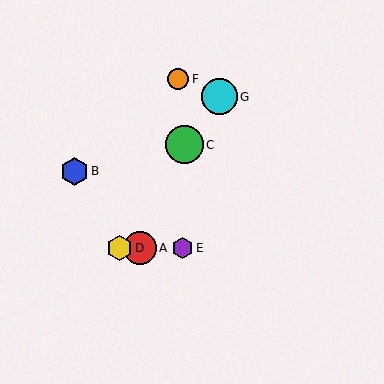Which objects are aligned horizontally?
Objects A, D, E are aligned horizontally.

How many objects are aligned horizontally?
3 objects (A, D, E) are aligned horizontally.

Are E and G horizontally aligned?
No, E is at y≈248 and G is at y≈97.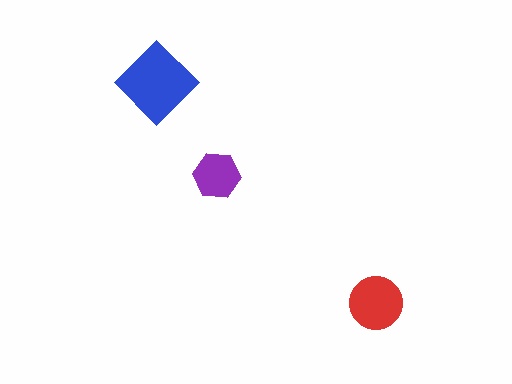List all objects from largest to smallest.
The blue diamond, the red circle, the purple hexagon.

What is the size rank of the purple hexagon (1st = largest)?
3rd.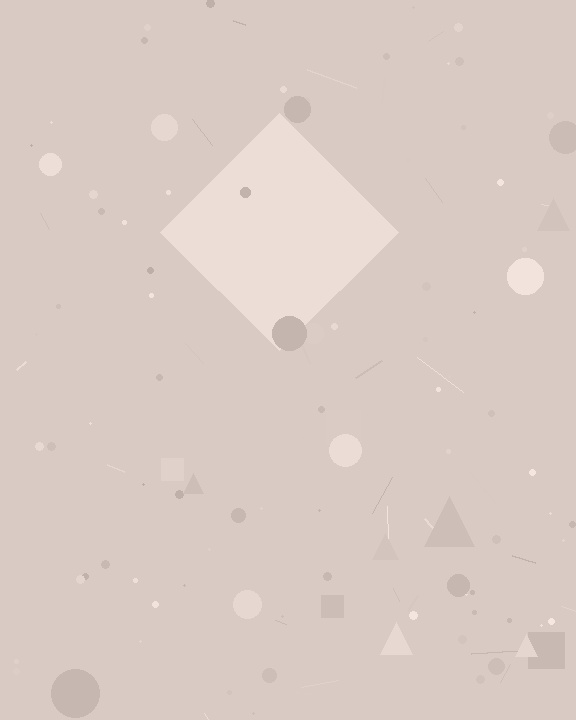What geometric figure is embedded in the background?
A diamond is embedded in the background.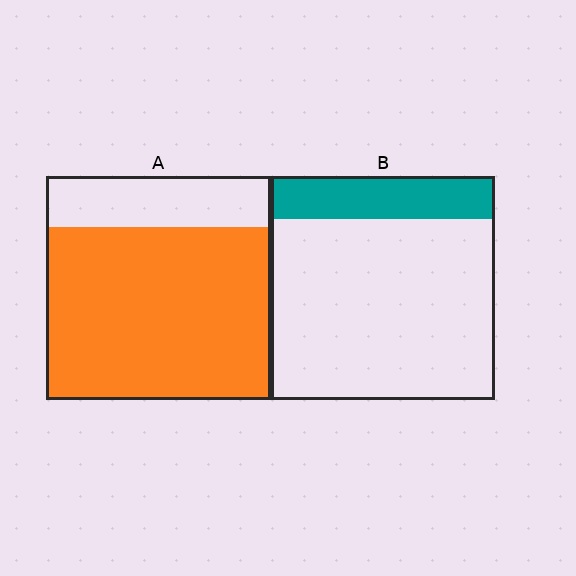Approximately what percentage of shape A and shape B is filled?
A is approximately 75% and B is approximately 20%.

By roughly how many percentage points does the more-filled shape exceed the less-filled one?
By roughly 60 percentage points (A over B).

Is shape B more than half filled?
No.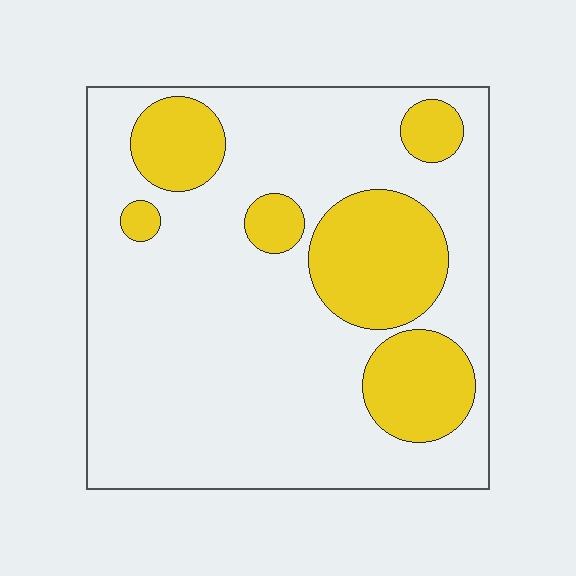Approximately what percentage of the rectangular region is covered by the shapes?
Approximately 25%.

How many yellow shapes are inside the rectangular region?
6.